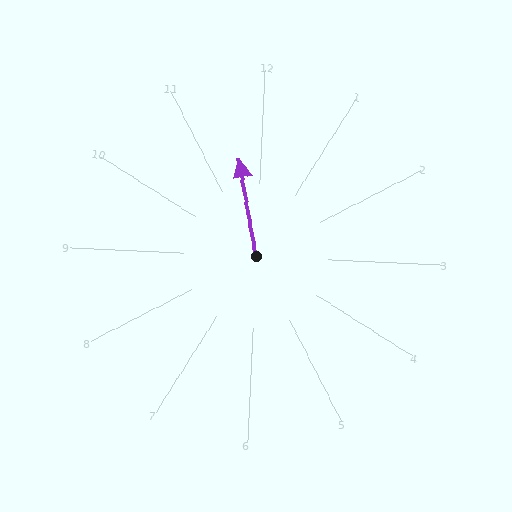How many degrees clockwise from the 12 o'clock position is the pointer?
Approximately 348 degrees.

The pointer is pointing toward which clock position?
Roughly 12 o'clock.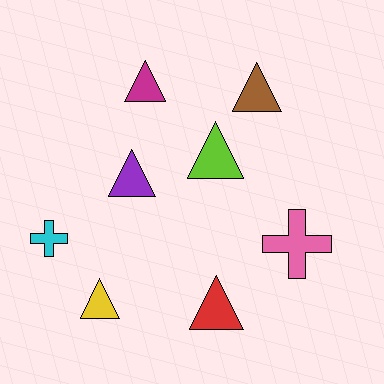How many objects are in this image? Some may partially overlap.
There are 8 objects.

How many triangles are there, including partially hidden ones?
There are 6 triangles.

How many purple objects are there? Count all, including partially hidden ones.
There is 1 purple object.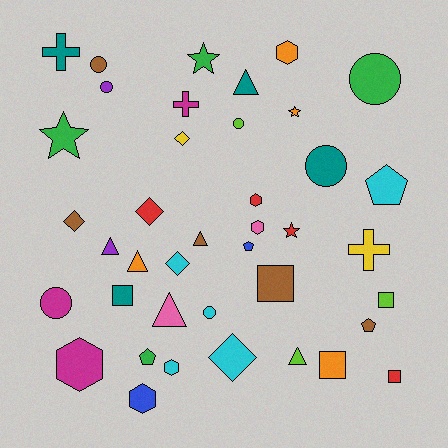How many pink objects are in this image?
There are 2 pink objects.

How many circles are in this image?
There are 7 circles.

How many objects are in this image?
There are 40 objects.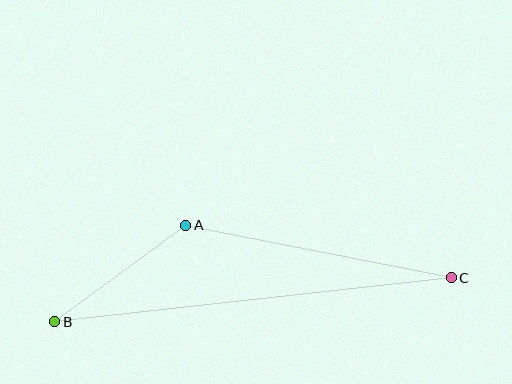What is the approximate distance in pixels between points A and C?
The distance between A and C is approximately 271 pixels.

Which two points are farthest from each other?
Points B and C are farthest from each other.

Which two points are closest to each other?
Points A and B are closest to each other.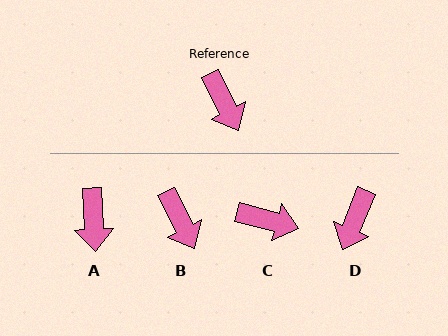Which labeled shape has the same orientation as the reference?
B.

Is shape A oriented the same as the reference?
No, it is off by about 24 degrees.